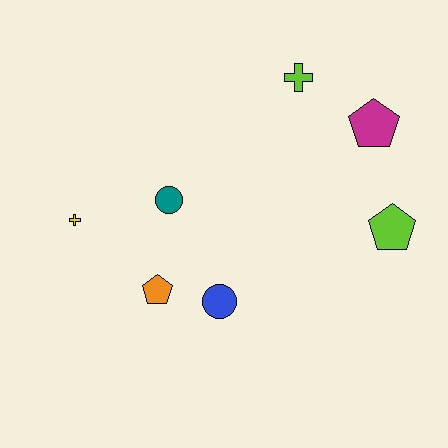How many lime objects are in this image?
There are 2 lime objects.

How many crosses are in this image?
There are 2 crosses.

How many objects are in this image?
There are 7 objects.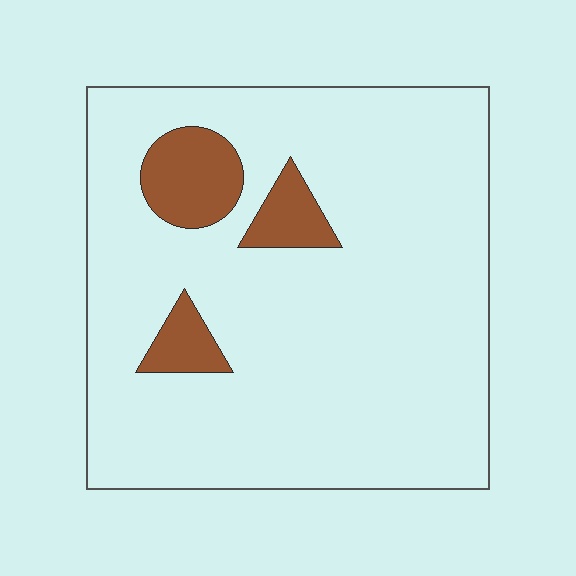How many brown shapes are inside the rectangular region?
3.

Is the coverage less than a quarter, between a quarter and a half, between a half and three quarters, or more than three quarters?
Less than a quarter.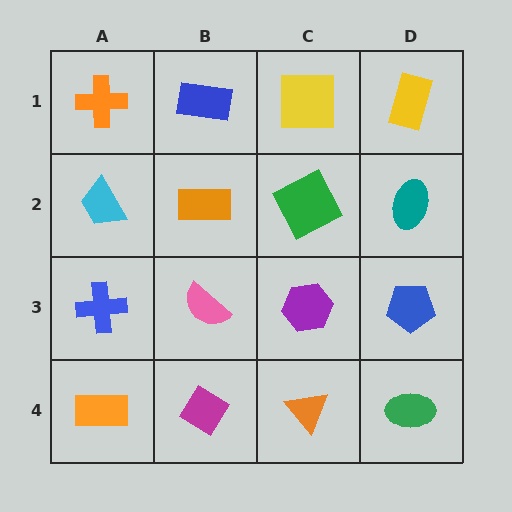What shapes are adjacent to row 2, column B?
A blue rectangle (row 1, column B), a pink semicircle (row 3, column B), a cyan trapezoid (row 2, column A), a green square (row 2, column C).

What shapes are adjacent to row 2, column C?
A yellow square (row 1, column C), a purple hexagon (row 3, column C), an orange rectangle (row 2, column B), a teal ellipse (row 2, column D).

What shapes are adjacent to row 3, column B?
An orange rectangle (row 2, column B), a magenta diamond (row 4, column B), a blue cross (row 3, column A), a purple hexagon (row 3, column C).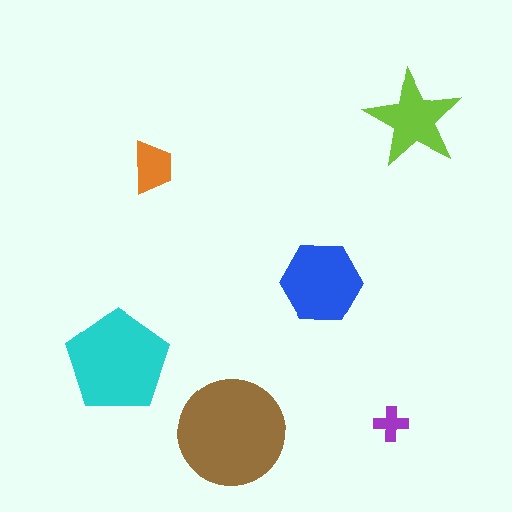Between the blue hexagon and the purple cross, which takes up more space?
The blue hexagon.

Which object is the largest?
The brown circle.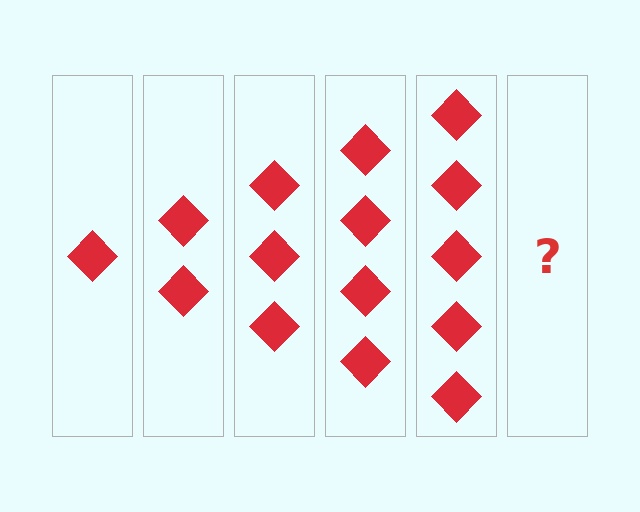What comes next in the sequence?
The next element should be 6 diamonds.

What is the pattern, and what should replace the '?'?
The pattern is that each step adds one more diamond. The '?' should be 6 diamonds.